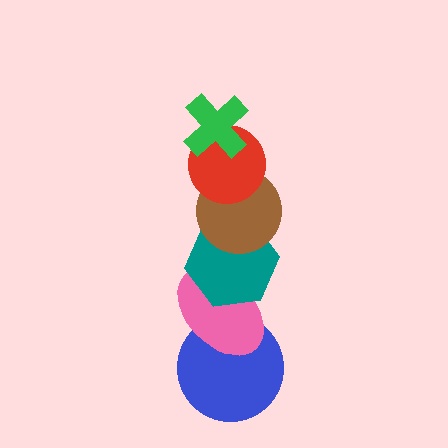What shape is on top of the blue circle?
The pink ellipse is on top of the blue circle.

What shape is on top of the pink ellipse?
The teal hexagon is on top of the pink ellipse.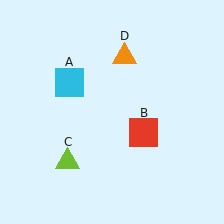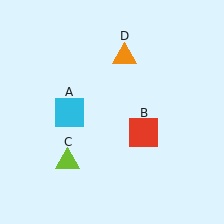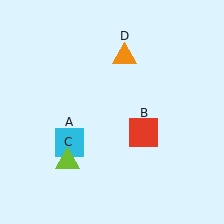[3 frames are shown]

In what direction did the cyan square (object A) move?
The cyan square (object A) moved down.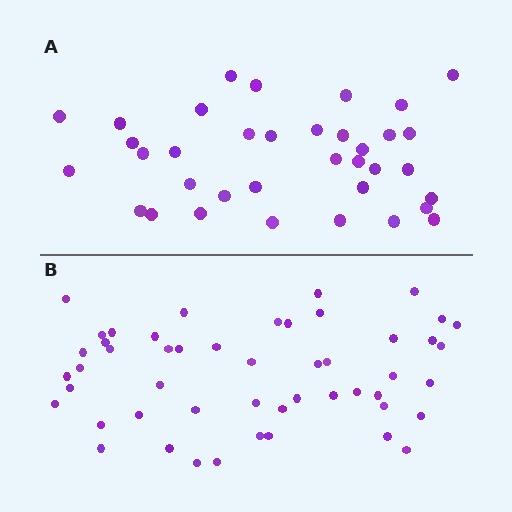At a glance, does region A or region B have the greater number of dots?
Region B (the bottom region) has more dots.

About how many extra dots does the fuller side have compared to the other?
Region B has approximately 15 more dots than region A.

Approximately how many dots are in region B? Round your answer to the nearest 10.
About 50 dots.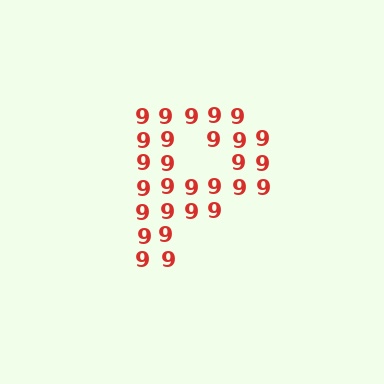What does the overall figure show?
The overall figure shows the letter P.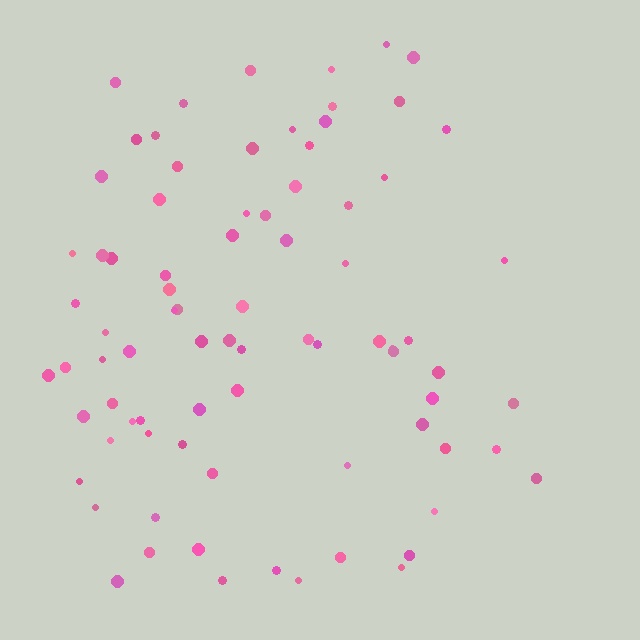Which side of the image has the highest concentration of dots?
The left.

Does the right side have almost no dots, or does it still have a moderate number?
Still a moderate number, just noticeably fewer than the left.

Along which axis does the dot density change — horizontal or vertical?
Horizontal.